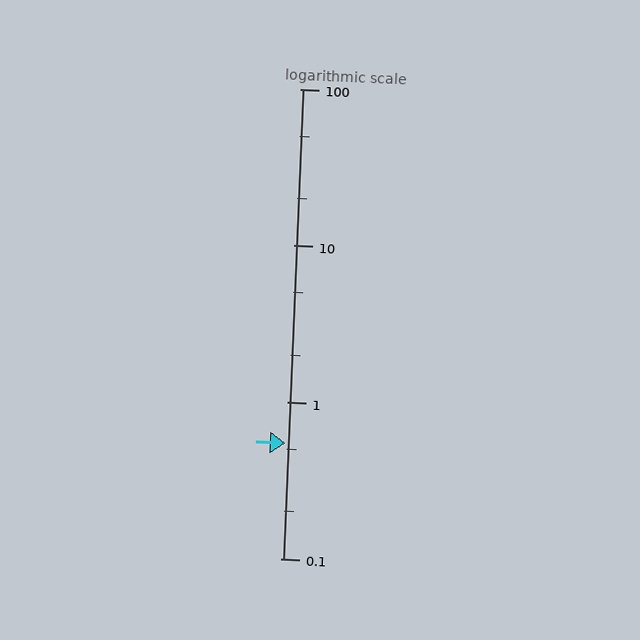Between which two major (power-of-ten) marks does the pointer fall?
The pointer is between 0.1 and 1.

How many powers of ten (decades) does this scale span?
The scale spans 3 decades, from 0.1 to 100.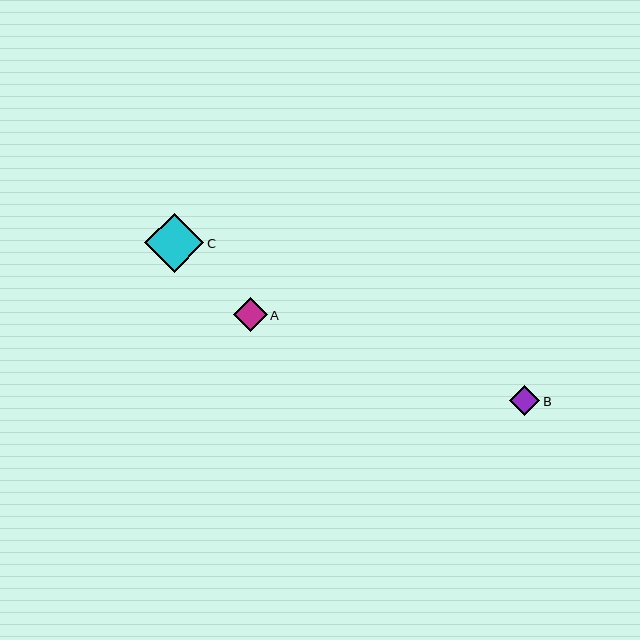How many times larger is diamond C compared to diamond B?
Diamond C is approximately 1.9 times the size of diamond B.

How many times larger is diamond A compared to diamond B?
Diamond A is approximately 1.1 times the size of diamond B.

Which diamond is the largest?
Diamond C is the largest with a size of approximately 59 pixels.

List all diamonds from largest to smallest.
From largest to smallest: C, A, B.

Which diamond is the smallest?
Diamond B is the smallest with a size of approximately 31 pixels.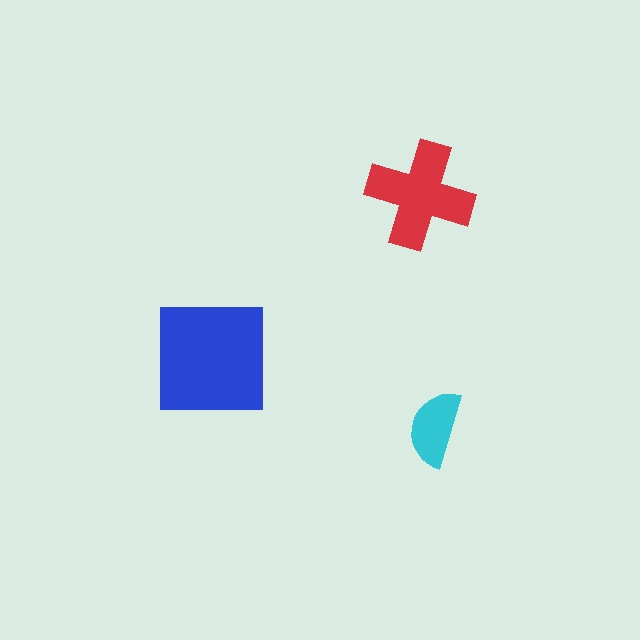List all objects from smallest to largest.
The cyan semicircle, the red cross, the blue square.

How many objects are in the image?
There are 3 objects in the image.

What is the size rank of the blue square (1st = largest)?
1st.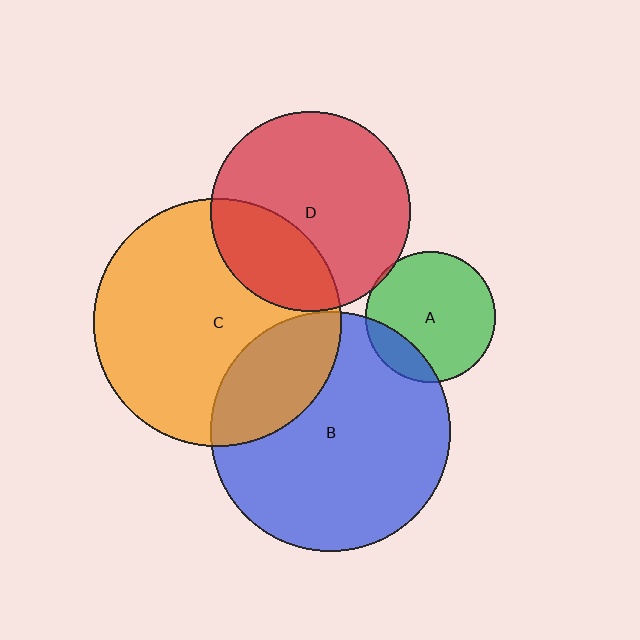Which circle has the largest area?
Circle C (orange).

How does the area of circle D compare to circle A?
Approximately 2.3 times.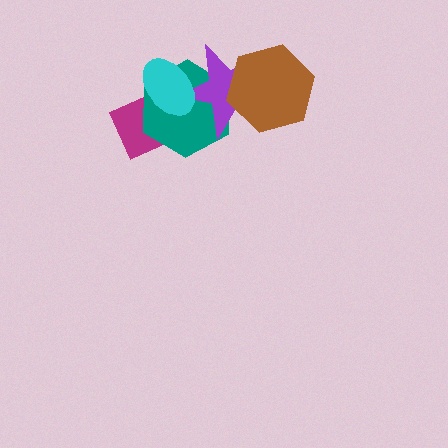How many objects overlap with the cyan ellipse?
3 objects overlap with the cyan ellipse.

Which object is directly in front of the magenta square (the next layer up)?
The teal hexagon is directly in front of the magenta square.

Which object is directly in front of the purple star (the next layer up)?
The brown hexagon is directly in front of the purple star.